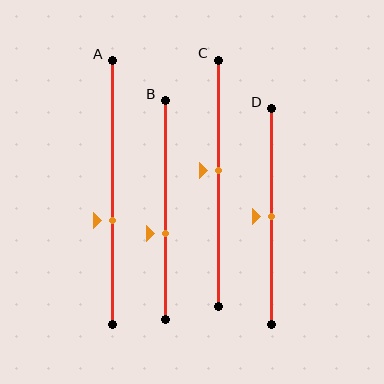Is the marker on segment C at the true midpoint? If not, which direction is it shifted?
No, the marker on segment C is shifted upward by about 5% of the segment length.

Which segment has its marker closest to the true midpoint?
Segment D has its marker closest to the true midpoint.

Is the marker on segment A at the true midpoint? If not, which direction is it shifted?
No, the marker on segment A is shifted downward by about 11% of the segment length.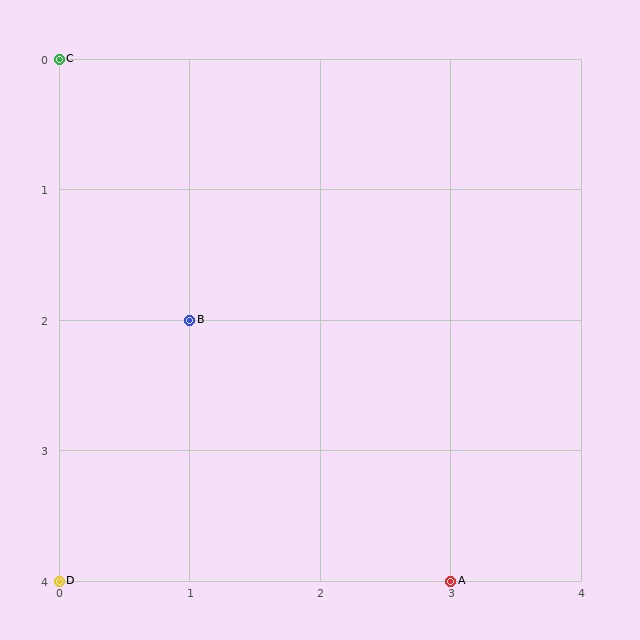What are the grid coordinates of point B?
Point B is at grid coordinates (1, 2).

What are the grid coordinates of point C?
Point C is at grid coordinates (0, 0).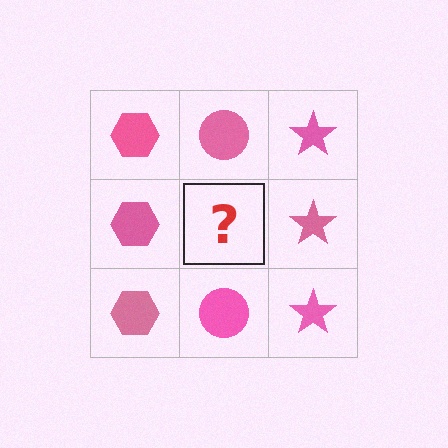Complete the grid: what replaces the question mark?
The question mark should be replaced with a pink circle.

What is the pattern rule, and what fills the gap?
The rule is that each column has a consistent shape. The gap should be filled with a pink circle.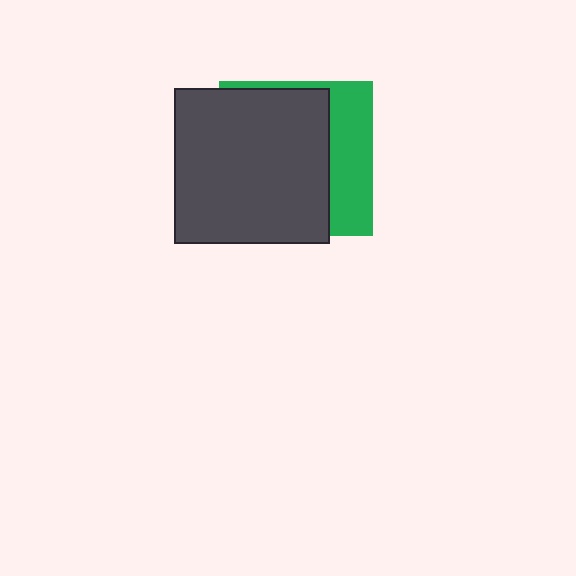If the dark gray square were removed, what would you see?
You would see the complete green square.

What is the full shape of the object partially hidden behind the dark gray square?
The partially hidden object is a green square.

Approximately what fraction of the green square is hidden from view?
Roughly 69% of the green square is hidden behind the dark gray square.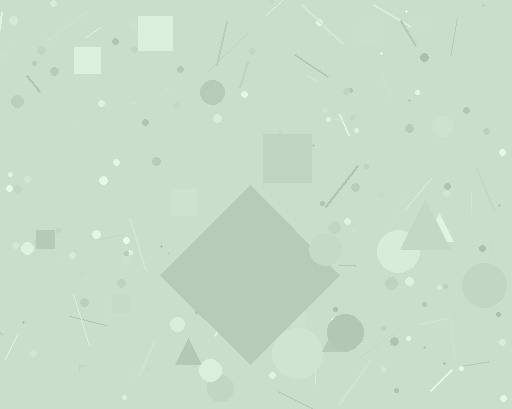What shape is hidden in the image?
A diamond is hidden in the image.